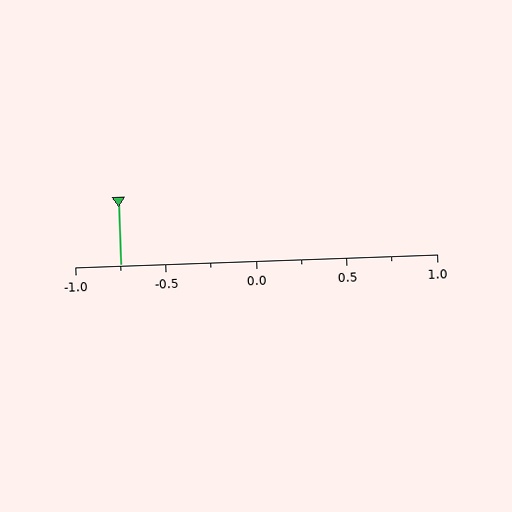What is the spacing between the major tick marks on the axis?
The major ticks are spaced 0.5 apart.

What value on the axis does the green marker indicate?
The marker indicates approximately -0.75.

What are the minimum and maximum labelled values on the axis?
The axis runs from -1.0 to 1.0.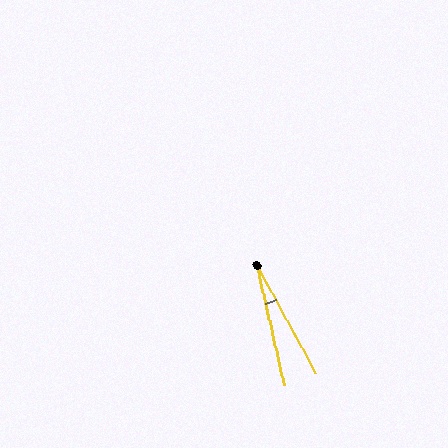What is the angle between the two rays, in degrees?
Approximately 16 degrees.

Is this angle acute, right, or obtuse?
It is acute.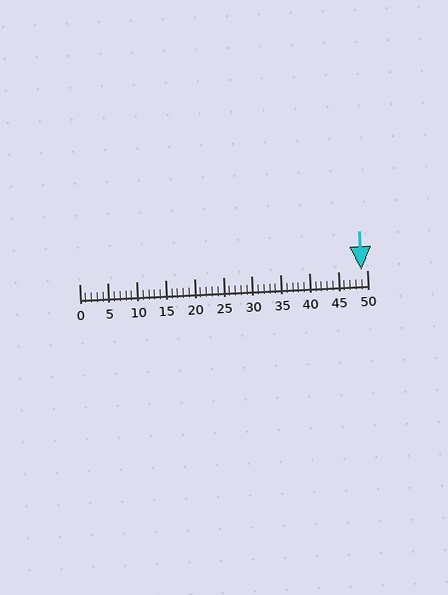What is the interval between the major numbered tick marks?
The major tick marks are spaced 5 units apart.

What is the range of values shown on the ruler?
The ruler shows values from 0 to 50.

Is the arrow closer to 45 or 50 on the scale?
The arrow is closer to 50.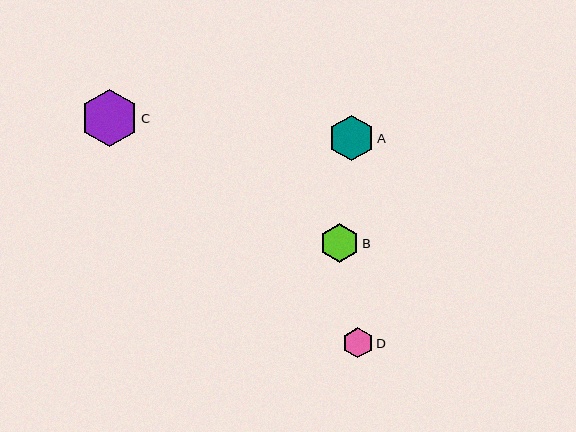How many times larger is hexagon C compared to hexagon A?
Hexagon C is approximately 1.3 times the size of hexagon A.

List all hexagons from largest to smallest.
From largest to smallest: C, A, B, D.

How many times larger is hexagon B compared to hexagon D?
Hexagon B is approximately 1.3 times the size of hexagon D.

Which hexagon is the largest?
Hexagon C is the largest with a size of approximately 57 pixels.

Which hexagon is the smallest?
Hexagon D is the smallest with a size of approximately 30 pixels.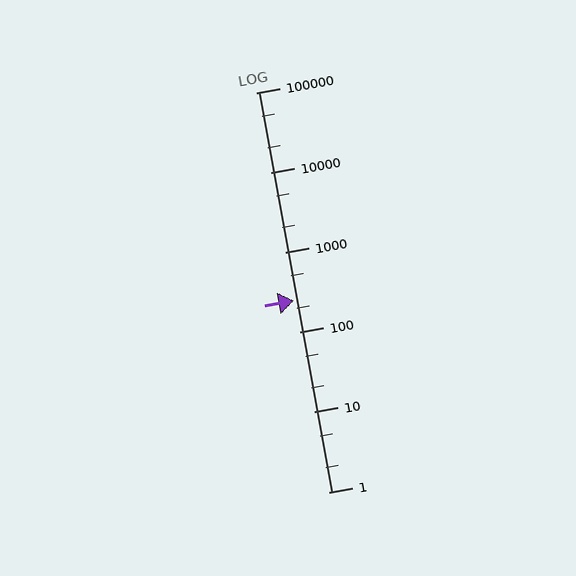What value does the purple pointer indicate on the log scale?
The pointer indicates approximately 250.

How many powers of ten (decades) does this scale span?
The scale spans 5 decades, from 1 to 100000.